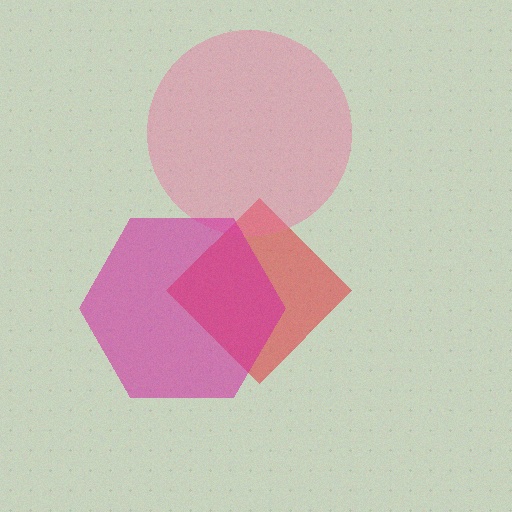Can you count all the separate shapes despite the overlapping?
Yes, there are 3 separate shapes.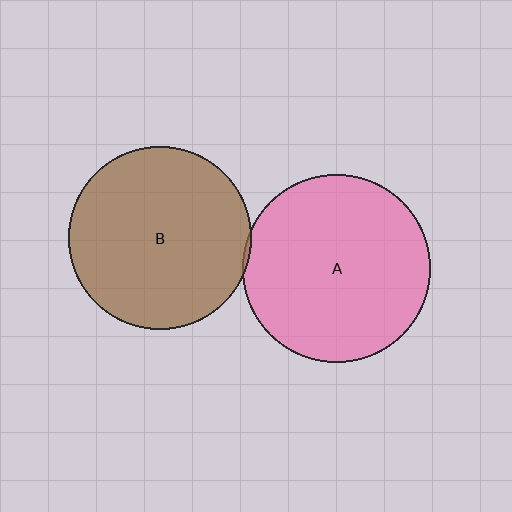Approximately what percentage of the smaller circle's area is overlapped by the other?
Approximately 5%.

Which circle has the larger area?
Circle A (pink).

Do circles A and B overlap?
Yes.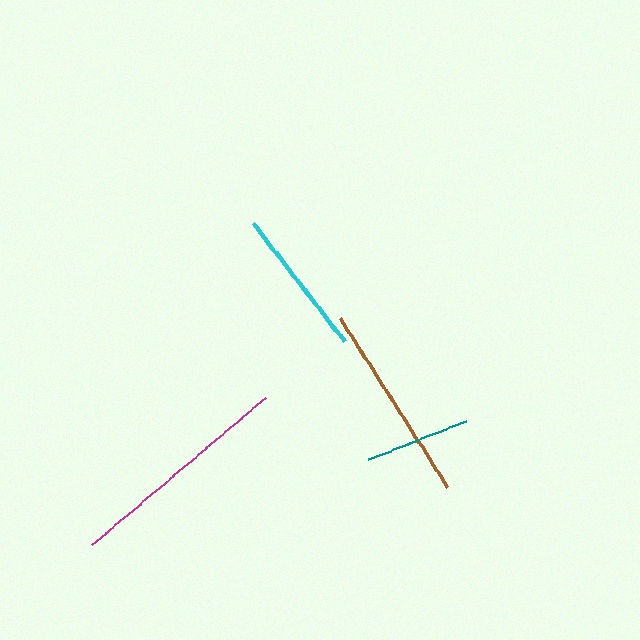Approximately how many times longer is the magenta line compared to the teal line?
The magenta line is approximately 2.2 times the length of the teal line.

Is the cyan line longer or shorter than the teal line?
The cyan line is longer than the teal line.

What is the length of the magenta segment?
The magenta segment is approximately 228 pixels long.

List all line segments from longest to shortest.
From longest to shortest: magenta, brown, cyan, teal.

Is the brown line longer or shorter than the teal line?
The brown line is longer than the teal line.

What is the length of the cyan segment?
The cyan segment is approximately 149 pixels long.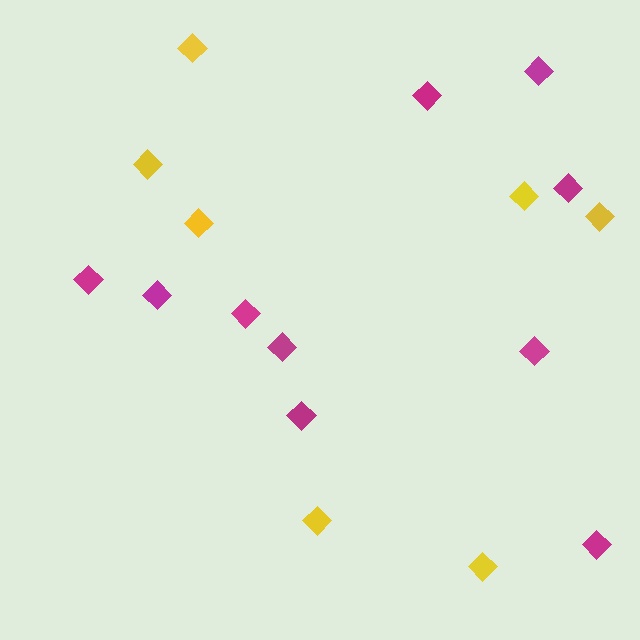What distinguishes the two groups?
There are 2 groups: one group of magenta diamonds (10) and one group of yellow diamonds (7).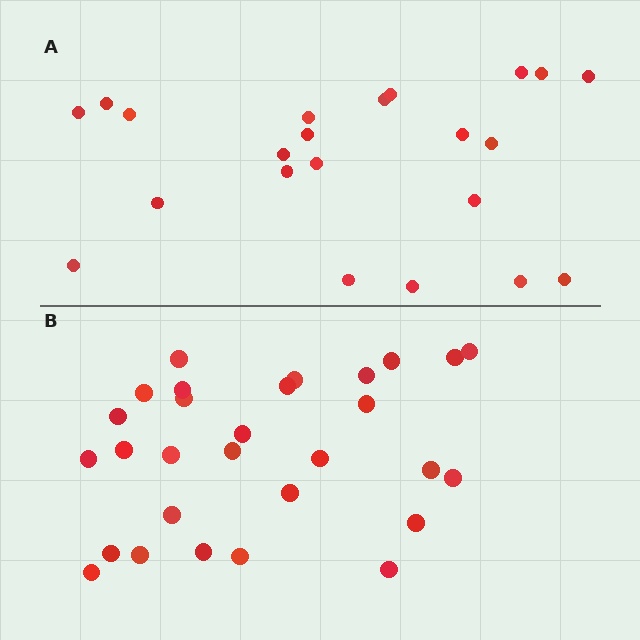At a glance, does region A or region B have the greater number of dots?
Region B (the bottom region) has more dots.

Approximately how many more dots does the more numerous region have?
Region B has roughly 8 or so more dots than region A.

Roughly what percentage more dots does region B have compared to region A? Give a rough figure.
About 30% more.